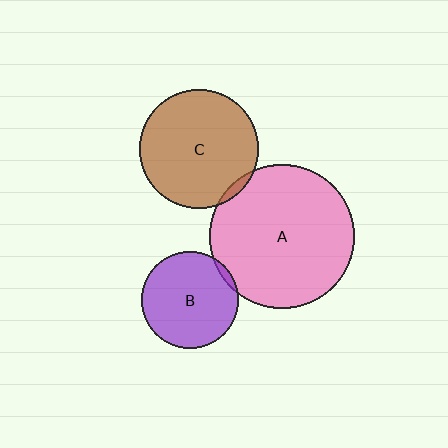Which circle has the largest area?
Circle A (pink).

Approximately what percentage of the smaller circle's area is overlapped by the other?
Approximately 5%.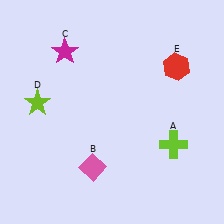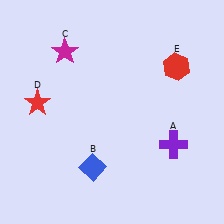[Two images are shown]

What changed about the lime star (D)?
In Image 1, D is lime. In Image 2, it changed to red.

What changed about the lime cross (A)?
In Image 1, A is lime. In Image 2, it changed to purple.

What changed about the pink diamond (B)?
In Image 1, B is pink. In Image 2, it changed to blue.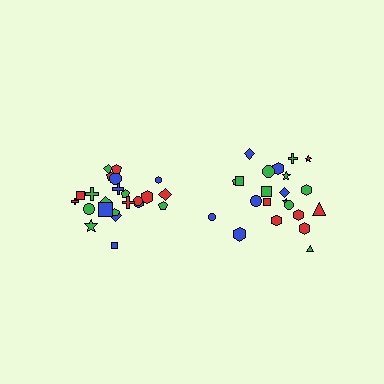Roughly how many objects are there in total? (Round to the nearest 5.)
Roughly 45 objects in total.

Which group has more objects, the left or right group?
The left group.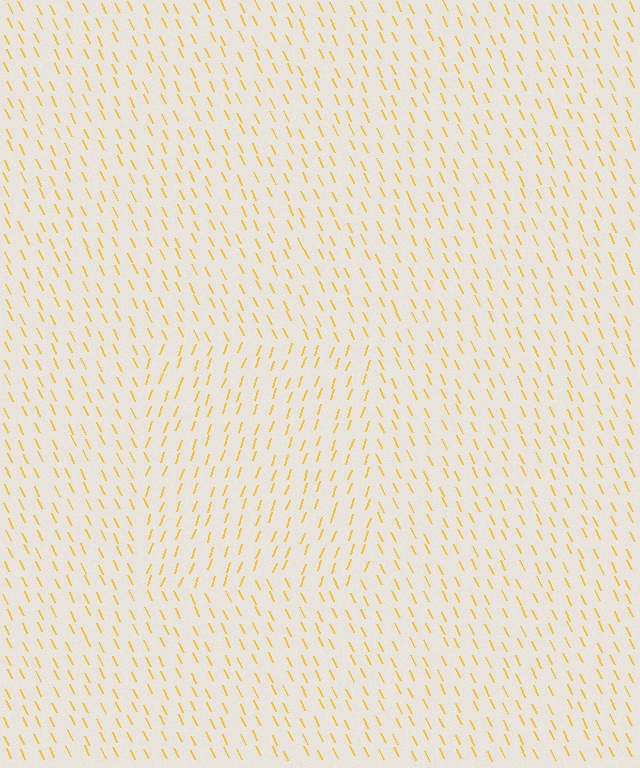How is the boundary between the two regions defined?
The boundary is defined purely by a change in line orientation (approximately 45 degrees difference). All lines are the same color and thickness.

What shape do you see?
I see a rectangle.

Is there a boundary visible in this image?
Yes, there is a texture boundary formed by a change in line orientation.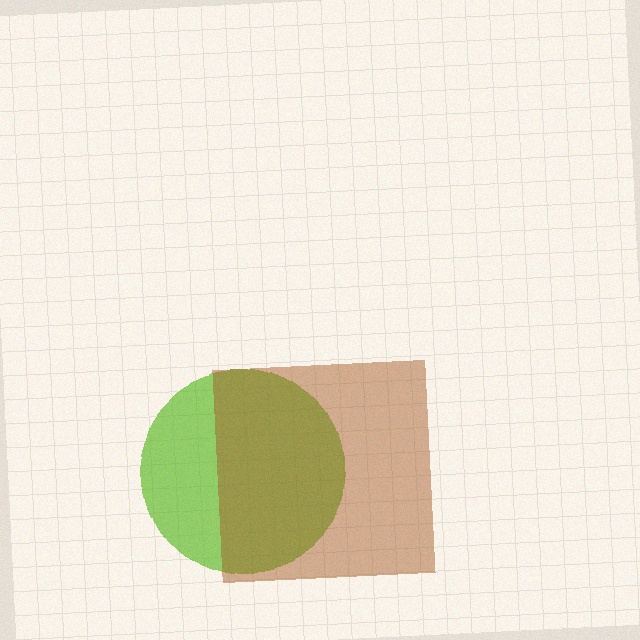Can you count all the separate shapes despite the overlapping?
Yes, there are 2 separate shapes.